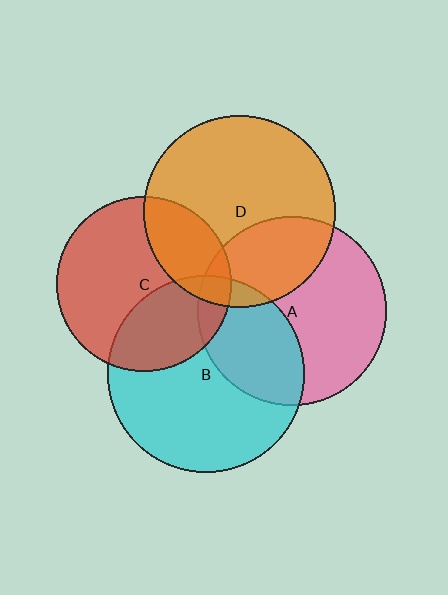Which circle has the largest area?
Circle B (cyan).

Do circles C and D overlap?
Yes.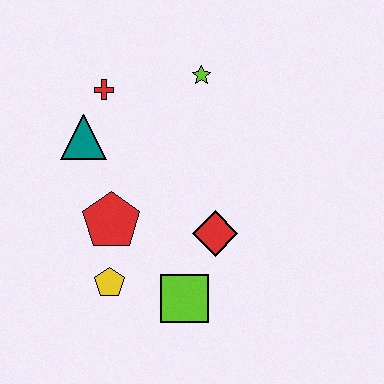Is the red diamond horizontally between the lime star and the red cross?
No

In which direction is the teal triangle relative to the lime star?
The teal triangle is to the left of the lime star.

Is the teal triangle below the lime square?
No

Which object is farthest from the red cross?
The lime square is farthest from the red cross.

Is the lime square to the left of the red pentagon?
No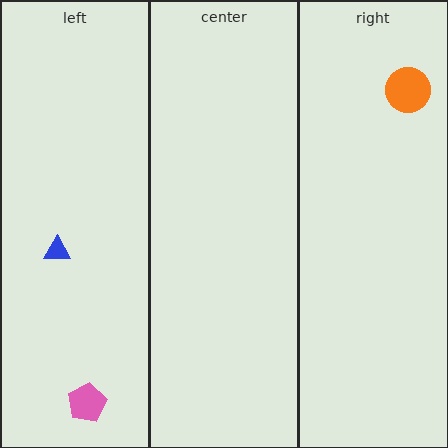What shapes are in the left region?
The pink pentagon, the blue triangle.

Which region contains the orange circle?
The right region.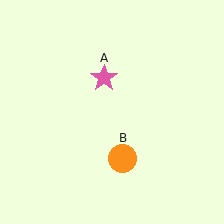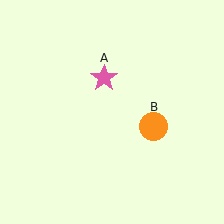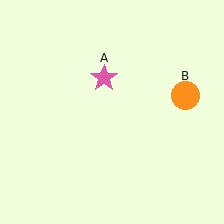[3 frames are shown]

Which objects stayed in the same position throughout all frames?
Pink star (object A) remained stationary.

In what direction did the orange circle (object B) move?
The orange circle (object B) moved up and to the right.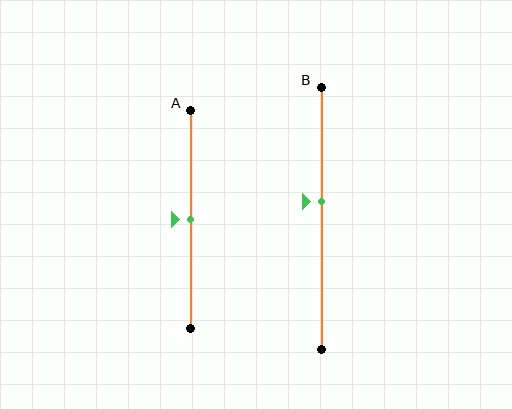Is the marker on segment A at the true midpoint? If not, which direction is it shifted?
Yes, the marker on segment A is at the true midpoint.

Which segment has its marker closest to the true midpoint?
Segment A has its marker closest to the true midpoint.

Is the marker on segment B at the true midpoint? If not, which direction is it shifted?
No, the marker on segment B is shifted upward by about 6% of the segment length.